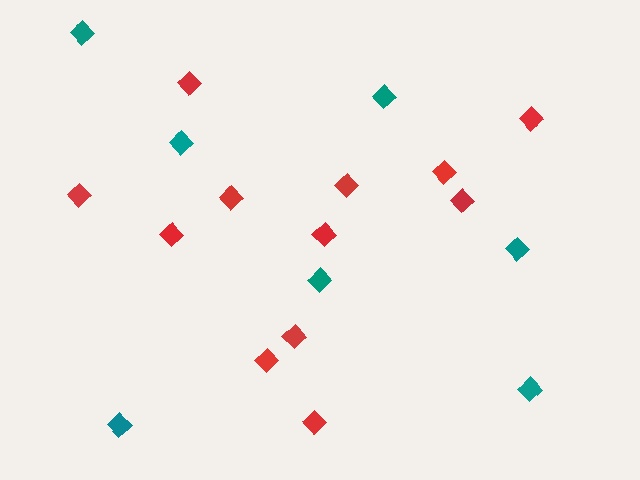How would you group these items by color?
There are 2 groups: one group of red diamonds (12) and one group of teal diamonds (7).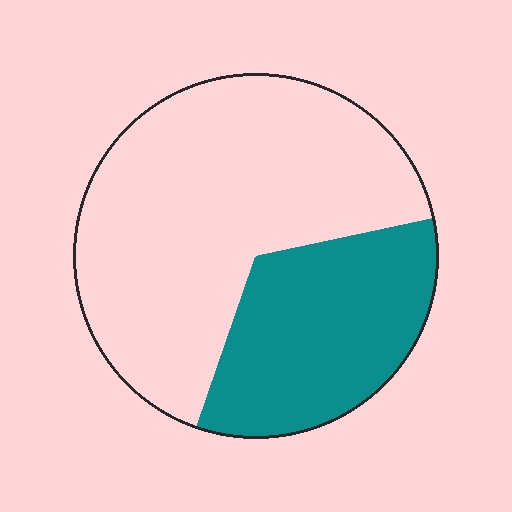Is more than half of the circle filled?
No.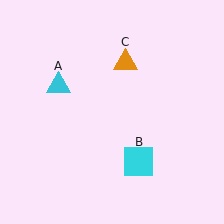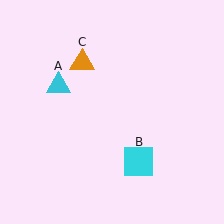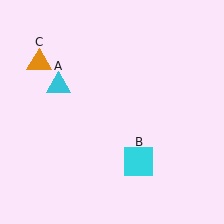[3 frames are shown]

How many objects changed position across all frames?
1 object changed position: orange triangle (object C).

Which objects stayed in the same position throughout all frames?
Cyan triangle (object A) and cyan square (object B) remained stationary.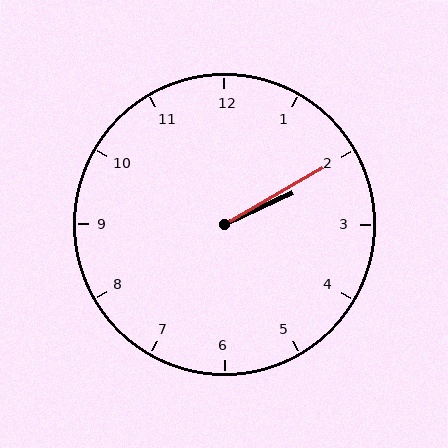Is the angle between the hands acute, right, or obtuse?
It is acute.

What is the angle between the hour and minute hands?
Approximately 5 degrees.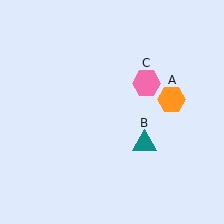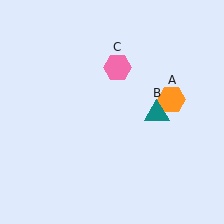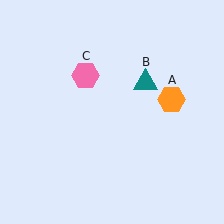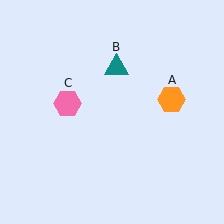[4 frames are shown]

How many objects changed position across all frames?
2 objects changed position: teal triangle (object B), pink hexagon (object C).